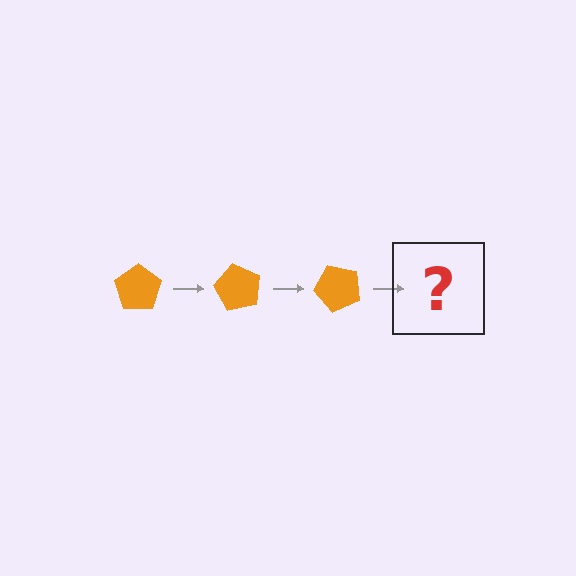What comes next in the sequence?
The next element should be an orange pentagon rotated 180 degrees.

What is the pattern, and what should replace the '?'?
The pattern is that the pentagon rotates 60 degrees each step. The '?' should be an orange pentagon rotated 180 degrees.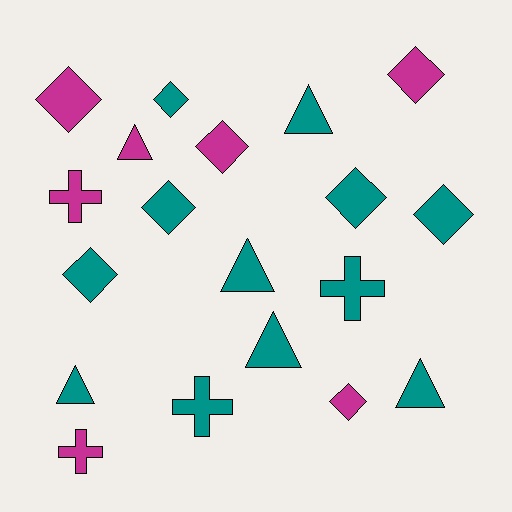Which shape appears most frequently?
Diamond, with 9 objects.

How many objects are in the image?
There are 19 objects.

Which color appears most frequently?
Teal, with 12 objects.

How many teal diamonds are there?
There are 5 teal diamonds.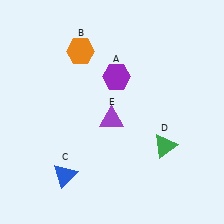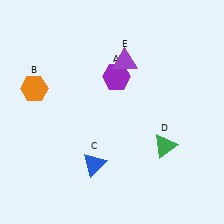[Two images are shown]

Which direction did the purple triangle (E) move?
The purple triangle (E) moved up.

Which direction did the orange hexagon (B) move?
The orange hexagon (B) moved left.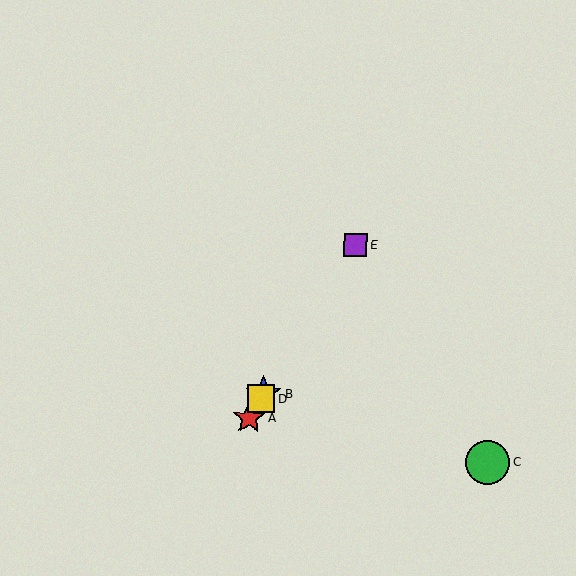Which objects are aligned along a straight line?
Objects A, B, D, E are aligned along a straight line.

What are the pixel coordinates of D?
Object D is at (261, 398).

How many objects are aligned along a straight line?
4 objects (A, B, D, E) are aligned along a straight line.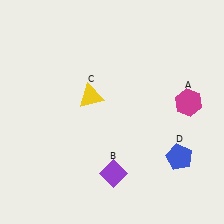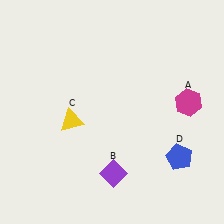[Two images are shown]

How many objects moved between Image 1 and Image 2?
1 object moved between the two images.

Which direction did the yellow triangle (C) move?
The yellow triangle (C) moved down.